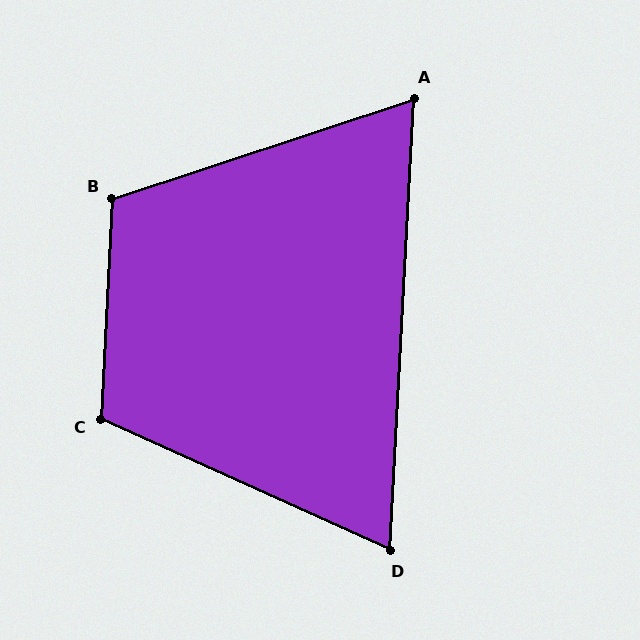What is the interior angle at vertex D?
Approximately 69 degrees (acute).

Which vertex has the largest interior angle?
C, at approximately 111 degrees.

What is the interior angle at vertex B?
Approximately 111 degrees (obtuse).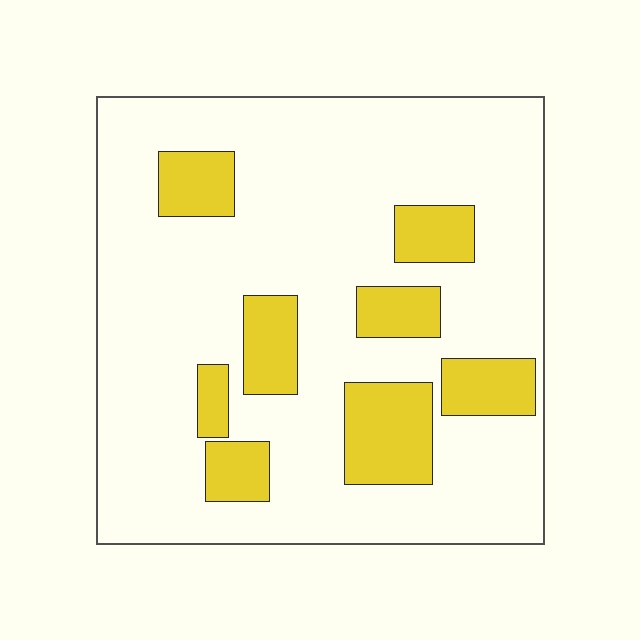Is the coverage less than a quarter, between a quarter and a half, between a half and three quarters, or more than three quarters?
Less than a quarter.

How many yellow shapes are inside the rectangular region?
8.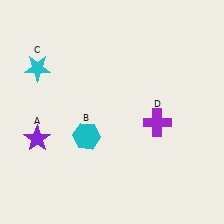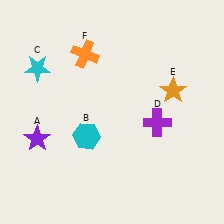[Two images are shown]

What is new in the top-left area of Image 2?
An orange cross (F) was added in the top-left area of Image 2.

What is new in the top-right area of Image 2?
An orange star (E) was added in the top-right area of Image 2.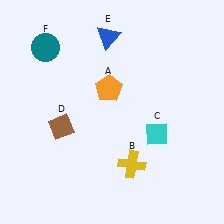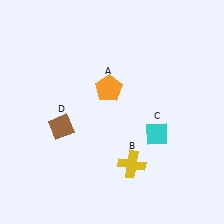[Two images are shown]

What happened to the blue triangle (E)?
The blue triangle (E) was removed in Image 2. It was in the top-left area of Image 1.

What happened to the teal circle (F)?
The teal circle (F) was removed in Image 2. It was in the top-left area of Image 1.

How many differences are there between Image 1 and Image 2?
There are 2 differences between the two images.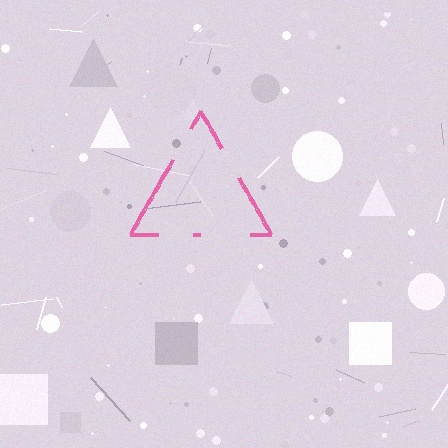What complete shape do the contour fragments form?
The contour fragments form a triangle.